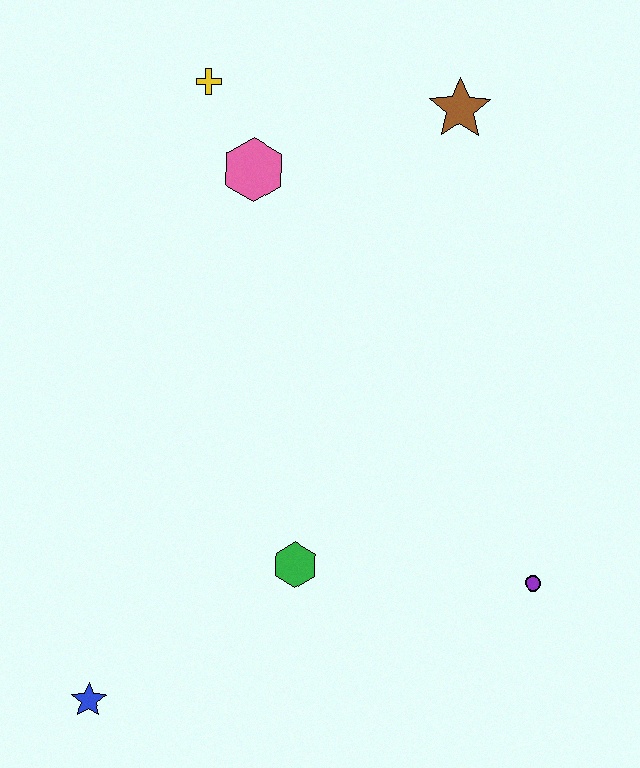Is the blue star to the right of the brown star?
No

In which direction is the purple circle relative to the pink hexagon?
The purple circle is below the pink hexagon.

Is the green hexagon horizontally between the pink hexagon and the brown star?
Yes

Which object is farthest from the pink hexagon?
The blue star is farthest from the pink hexagon.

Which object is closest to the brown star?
The pink hexagon is closest to the brown star.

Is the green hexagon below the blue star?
No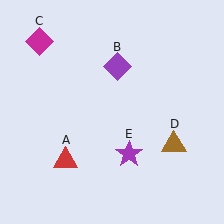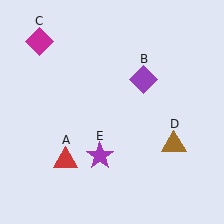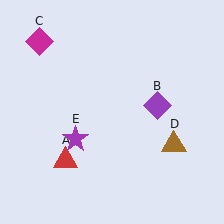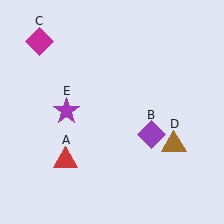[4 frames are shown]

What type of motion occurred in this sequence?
The purple diamond (object B), purple star (object E) rotated clockwise around the center of the scene.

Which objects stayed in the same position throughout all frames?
Red triangle (object A) and magenta diamond (object C) and brown triangle (object D) remained stationary.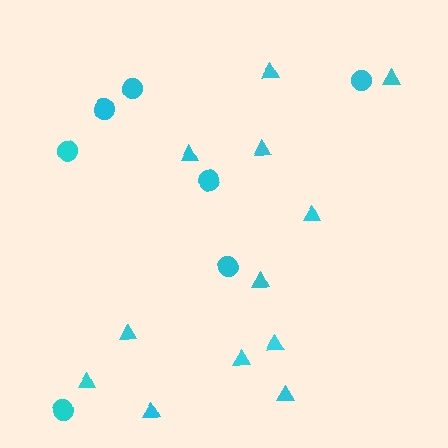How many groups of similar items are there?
There are 2 groups: one group of triangles (12) and one group of circles (7).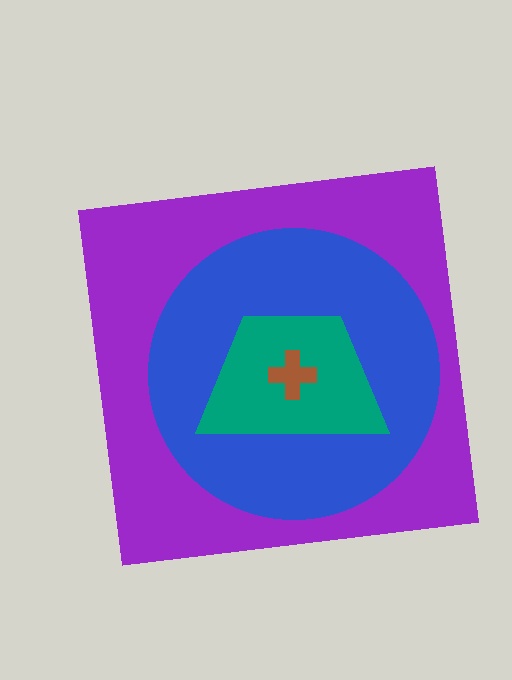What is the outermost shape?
The purple square.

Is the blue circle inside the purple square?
Yes.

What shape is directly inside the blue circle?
The teal trapezoid.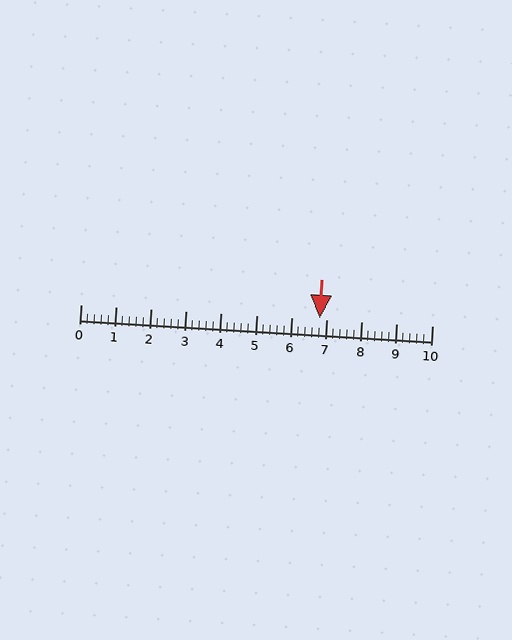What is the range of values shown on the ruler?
The ruler shows values from 0 to 10.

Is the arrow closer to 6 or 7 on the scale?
The arrow is closer to 7.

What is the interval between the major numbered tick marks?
The major tick marks are spaced 1 units apart.